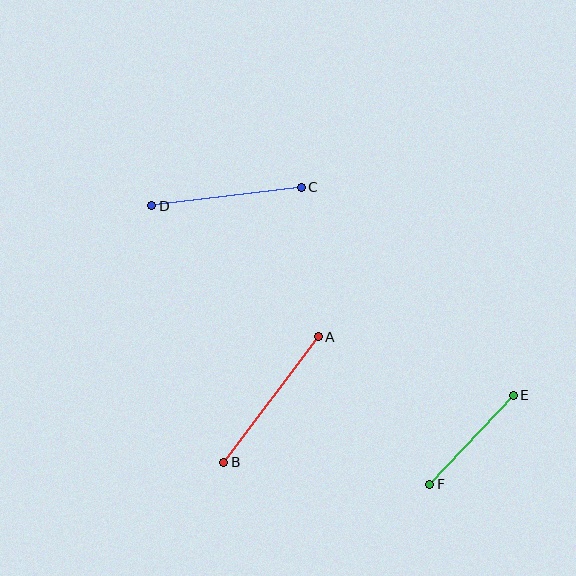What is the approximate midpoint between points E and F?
The midpoint is at approximately (471, 440) pixels.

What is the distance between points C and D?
The distance is approximately 151 pixels.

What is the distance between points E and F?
The distance is approximately 122 pixels.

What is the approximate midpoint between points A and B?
The midpoint is at approximately (271, 399) pixels.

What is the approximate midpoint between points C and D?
The midpoint is at approximately (226, 196) pixels.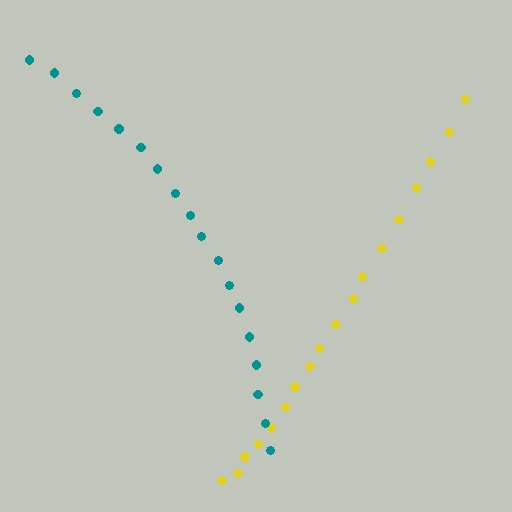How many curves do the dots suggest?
There are 2 distinct paths.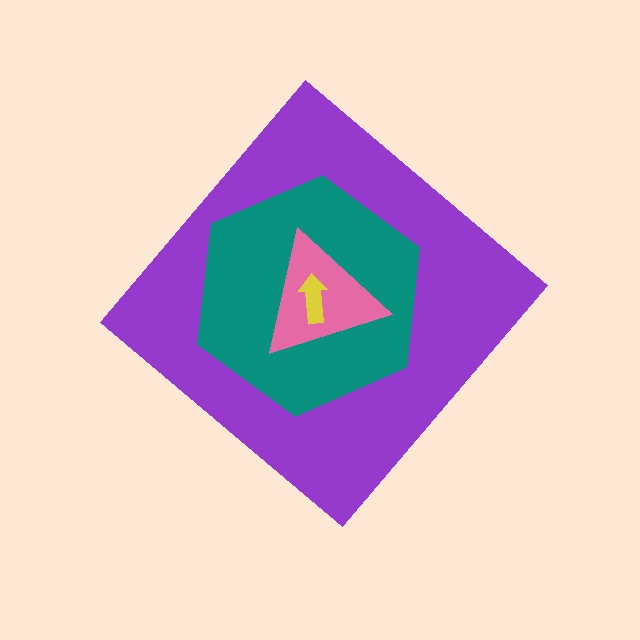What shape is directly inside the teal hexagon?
The pink triangle.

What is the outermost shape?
The purple diamond.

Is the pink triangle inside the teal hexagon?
Yes.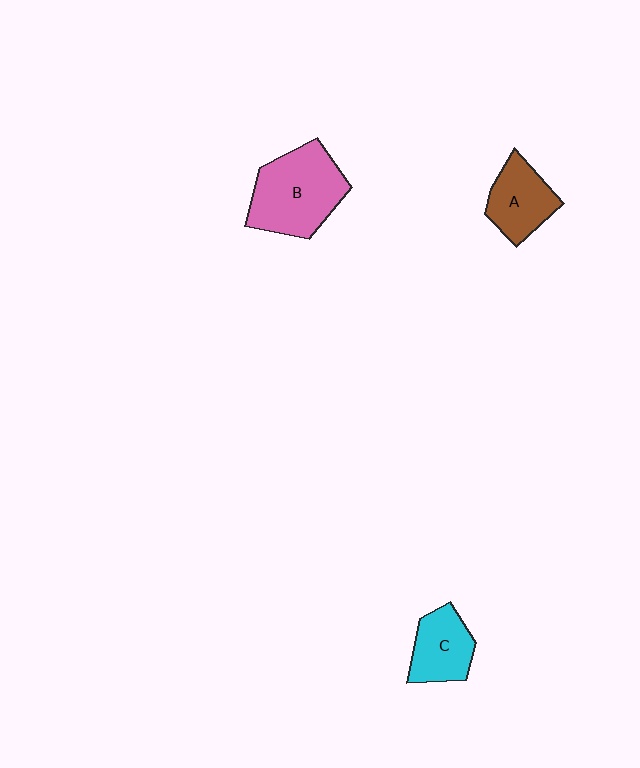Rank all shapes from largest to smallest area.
From largest to smallest: B (pink), A (brown), C (cyan).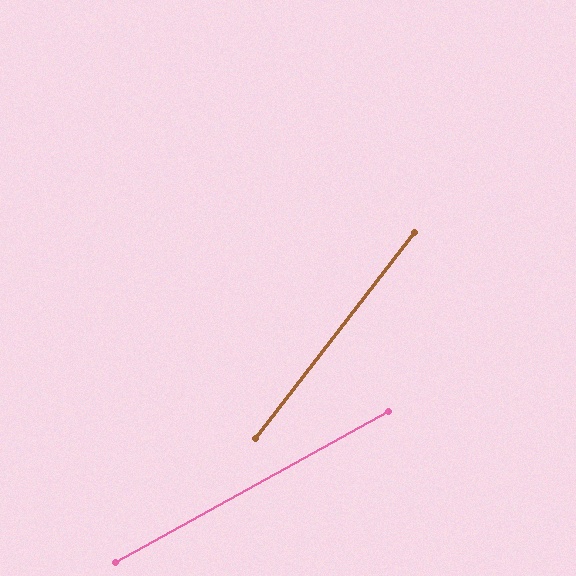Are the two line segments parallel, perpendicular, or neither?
Neither parallel nor perpendicular — they differ by about 23°.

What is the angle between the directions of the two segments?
Approximately 23 degrees.